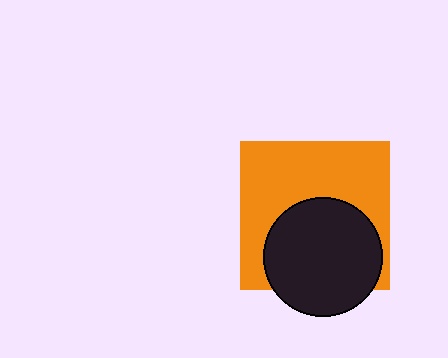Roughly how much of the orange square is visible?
About half of it is visible (roughly 58%).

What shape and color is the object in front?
The object in front is a black circle.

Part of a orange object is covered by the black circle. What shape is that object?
It is a square.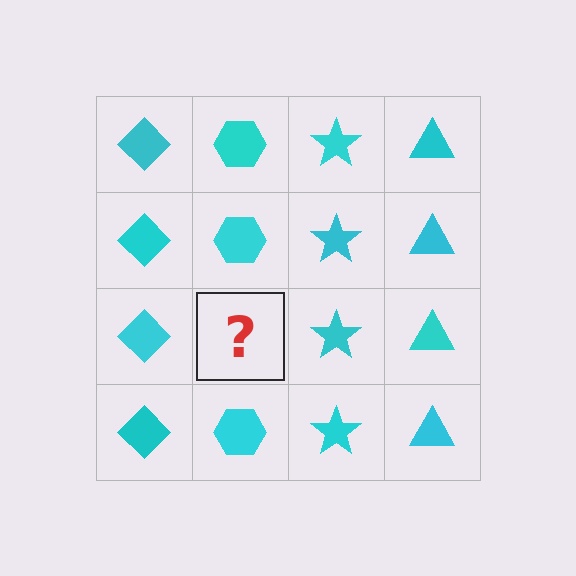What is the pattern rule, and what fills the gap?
The rule is that each column has a consistent shape. The gap should be filled with a cyan hexagon.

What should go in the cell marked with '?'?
The missing cell should contain a cyan hexagon.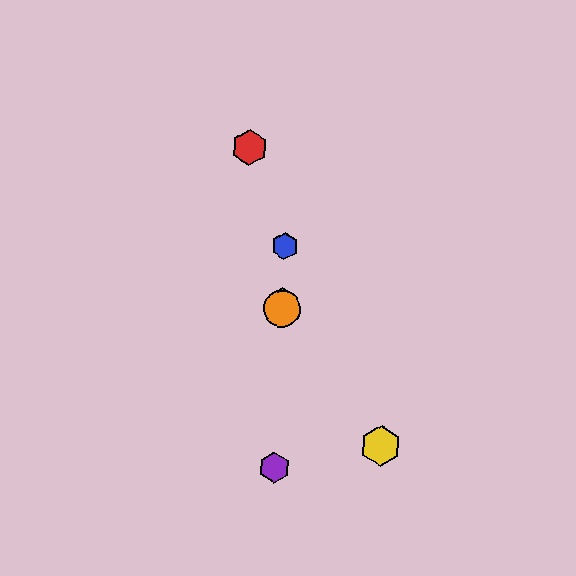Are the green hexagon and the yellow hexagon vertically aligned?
No, the green hexagon is at x≈282 and the yellow hexagon is at x≈381.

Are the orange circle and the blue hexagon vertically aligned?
Yes, both are at x≈282.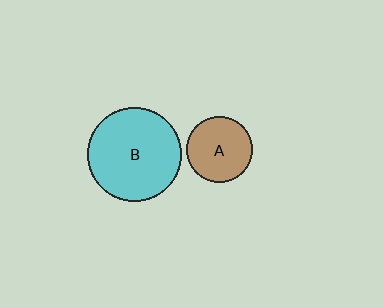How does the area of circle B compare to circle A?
Approximately 2.1 times.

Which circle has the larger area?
Circle B (cyan).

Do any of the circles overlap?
No, none of the circles overlap.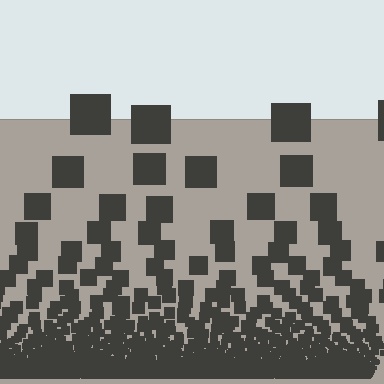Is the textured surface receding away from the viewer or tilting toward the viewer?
The surface appears to tilt toward the viewer. Texture elements get larger and sparser toward the top.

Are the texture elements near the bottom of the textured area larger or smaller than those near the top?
Smaller. The gradient is inverted — elements near the bottom are smaller and denser.